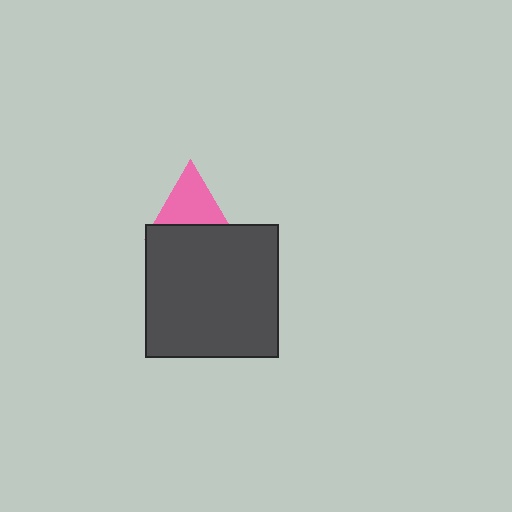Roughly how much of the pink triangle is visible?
About half of it is visible (roughly 64%).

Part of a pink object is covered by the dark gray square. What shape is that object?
It is a triangle.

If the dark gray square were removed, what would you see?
You would see the complete pink triangle.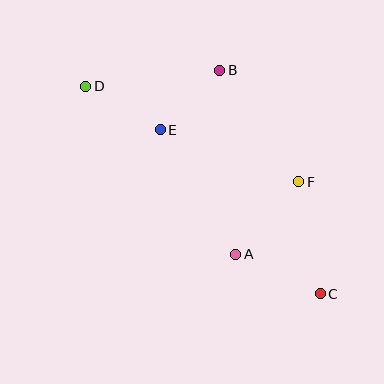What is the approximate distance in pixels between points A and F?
The distance between A and F is approximately 96 pixels.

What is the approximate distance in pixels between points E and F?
The distance between E and F is approximately 148 pixels.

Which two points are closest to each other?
Points B and E are closest to each other.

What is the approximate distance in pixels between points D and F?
The distance between D and F is approximately 233 pixels.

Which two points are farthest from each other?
Points C and D are farthest from each other.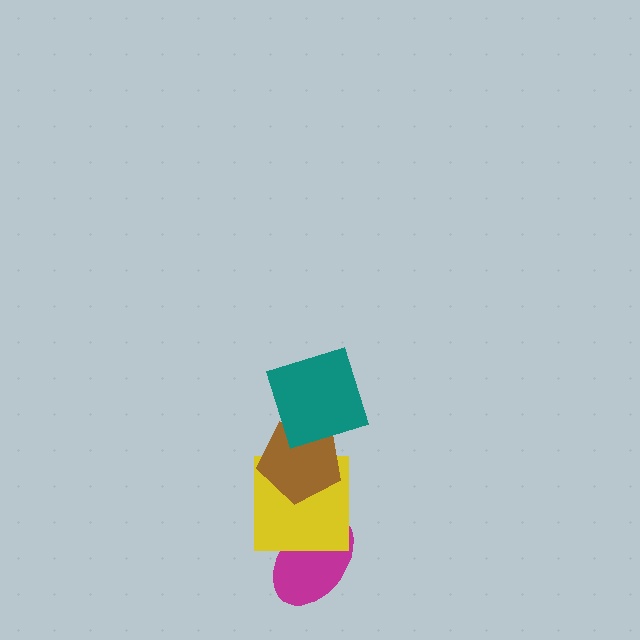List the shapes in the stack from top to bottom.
From top to bottom: the teal square, the brown pentagon, the yellow square, the magenta ellipse.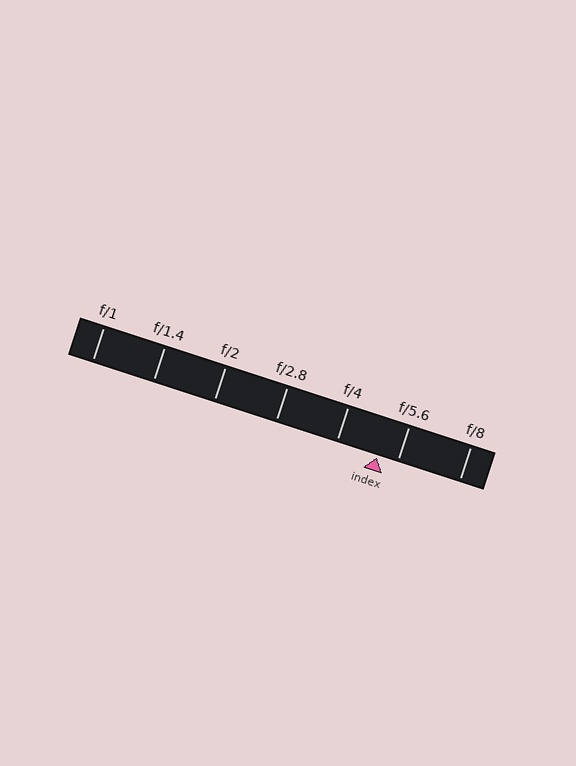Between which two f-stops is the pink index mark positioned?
The index mark is between f/4 and f/5.6.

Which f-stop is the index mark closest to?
The index mark is closest to f/5.6.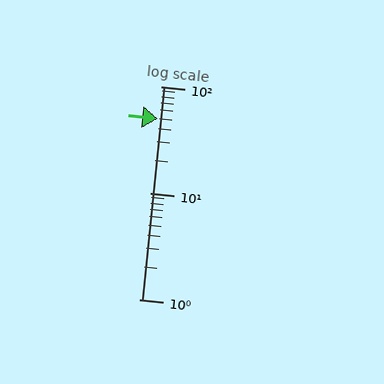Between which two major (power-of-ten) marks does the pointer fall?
The pointer is between 10 and 100.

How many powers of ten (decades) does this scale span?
The scale spans 2 decades, from 1 to 100.